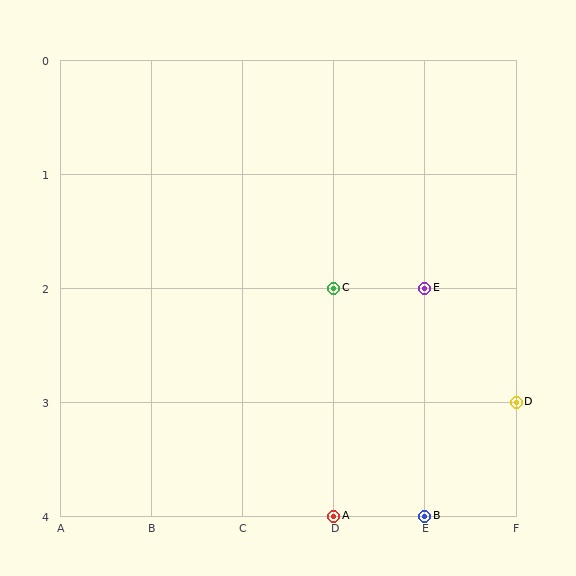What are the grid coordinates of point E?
Point E is at grid coordinates (E, 2).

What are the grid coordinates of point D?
Point D is at grid coordinates (F, 3).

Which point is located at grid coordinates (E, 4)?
Point B is at (E, 4).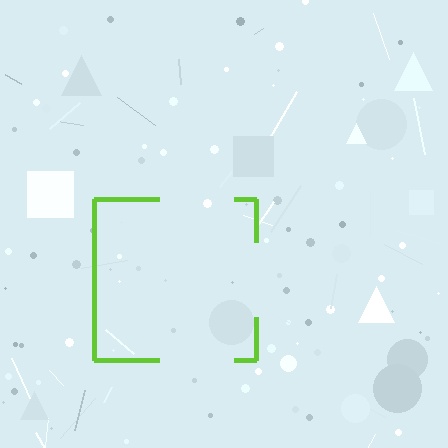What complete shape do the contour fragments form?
The contour fragments form a square.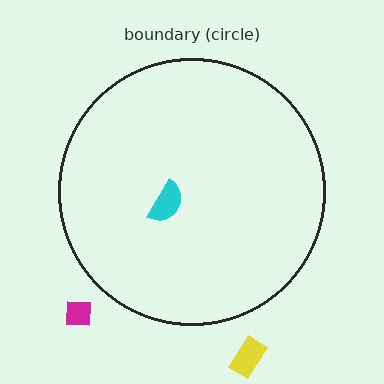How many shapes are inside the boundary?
1 inside, 2 outside.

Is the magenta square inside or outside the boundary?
Outside.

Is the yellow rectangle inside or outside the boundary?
Outside.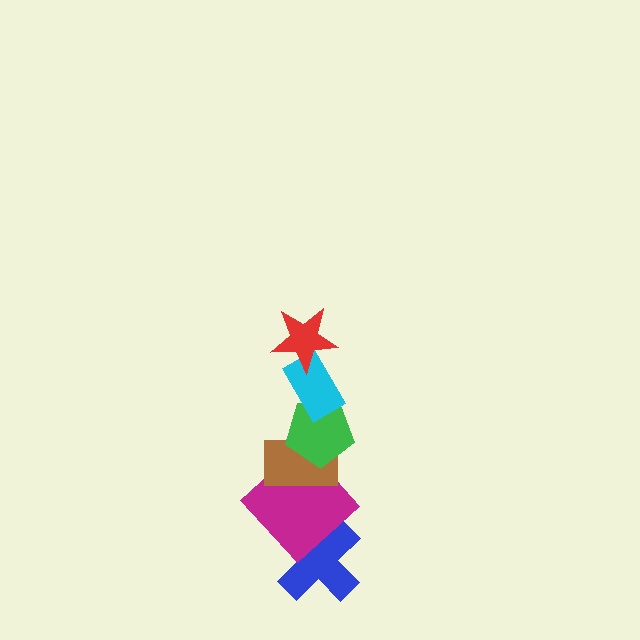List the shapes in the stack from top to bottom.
From top to bottom: the red star, the cyan rectangle, the green pentagon, the brown rectangle, the magenta diamond, the blue cross.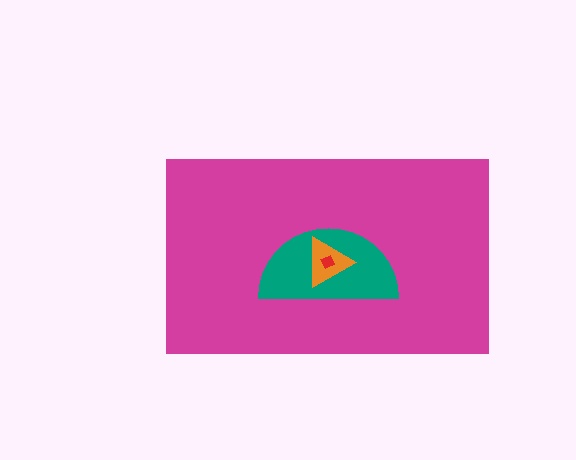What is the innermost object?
The red diamond.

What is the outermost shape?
The magenta rectangle.